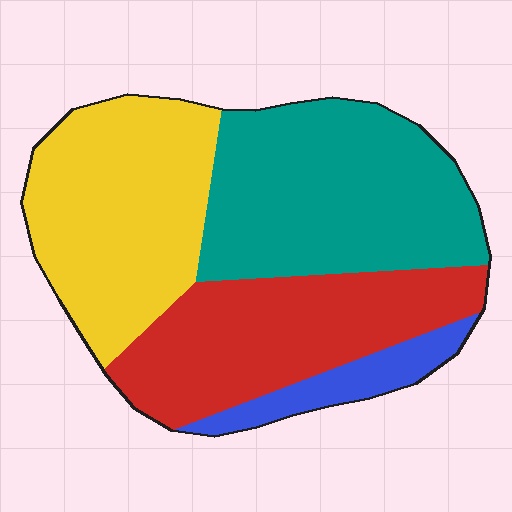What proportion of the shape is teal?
Teal takes up between a third and a half of the shape.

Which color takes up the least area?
Blue, at roughly 10%.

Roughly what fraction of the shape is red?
Red covers around 30% of the shape.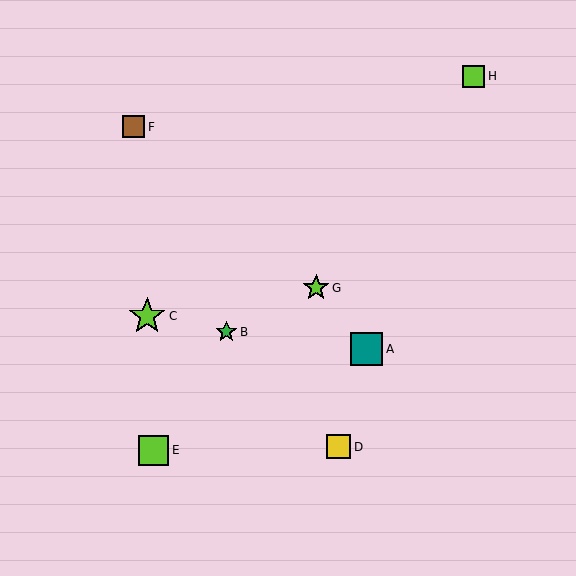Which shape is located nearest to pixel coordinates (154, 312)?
The lime star (labeled C) at (147, 316) is nearest to that location.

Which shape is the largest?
The lime star (labeled C) is the largest.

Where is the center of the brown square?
The center of the brown square is at (134, 127).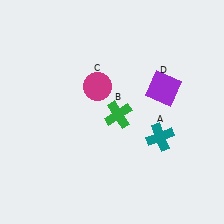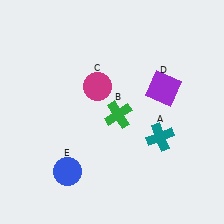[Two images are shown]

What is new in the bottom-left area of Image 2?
A blue circle (E) was added in the bottom-left area of Image 2.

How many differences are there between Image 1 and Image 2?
There is 1 difference between the two images.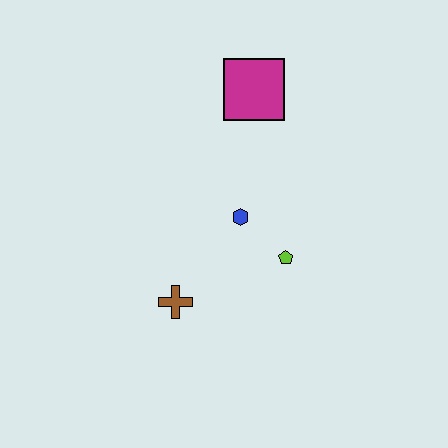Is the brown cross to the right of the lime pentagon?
No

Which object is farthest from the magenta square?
The brown cross is farthest from the magenta square.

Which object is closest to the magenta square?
The blue hexagon is closest to the magenta square.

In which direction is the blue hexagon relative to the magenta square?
The blue hexagon is below the magenta square.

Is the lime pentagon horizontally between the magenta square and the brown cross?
No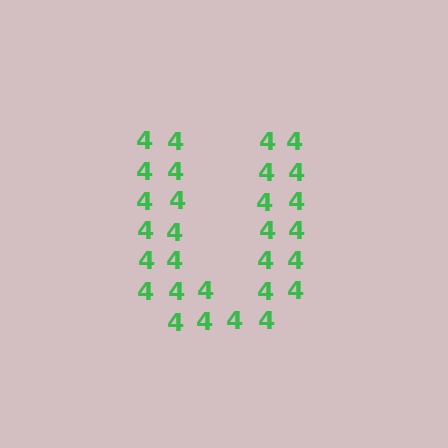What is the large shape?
The large shape is the letter U.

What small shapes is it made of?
It is made of small digit 4's.